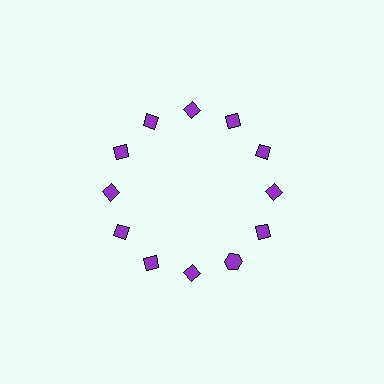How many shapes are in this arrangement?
There are 12 shapes arranged in a ring pattern.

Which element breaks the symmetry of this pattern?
The purple hexagon at roughly the 5 o'clock position breaks the symmetry. All other shapes are purple diamonds.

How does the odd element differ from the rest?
It has a different shape: hexagon instead of diamond.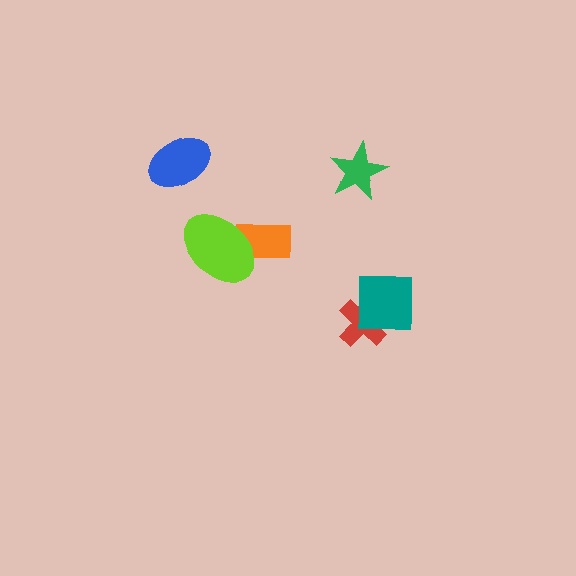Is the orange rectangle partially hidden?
Yes, it is partially covered by another shape.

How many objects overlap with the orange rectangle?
1 object overlaps with the orange rectangle.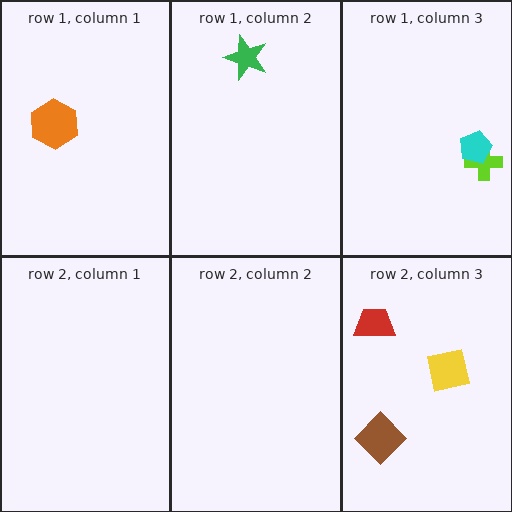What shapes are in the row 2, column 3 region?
The yellow square, the brown diamond, the red trapezoid.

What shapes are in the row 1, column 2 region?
The green star.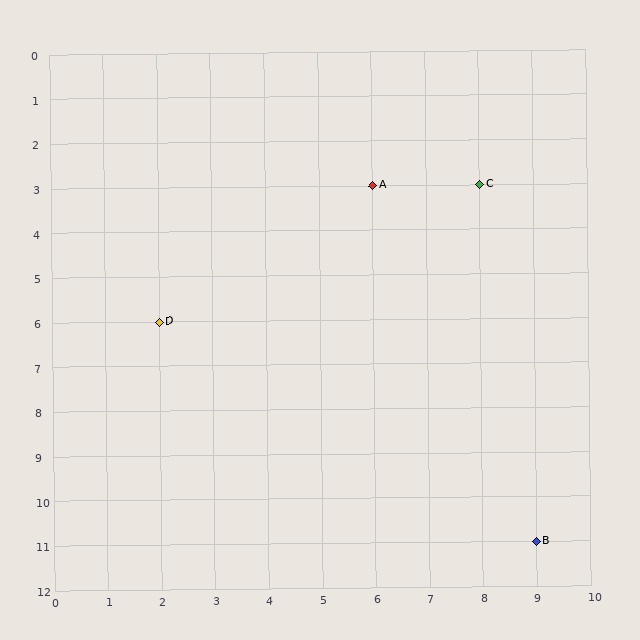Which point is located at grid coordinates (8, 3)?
Point C is at (8, 3).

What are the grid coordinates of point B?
Point B is at grid coordinates (9, 11).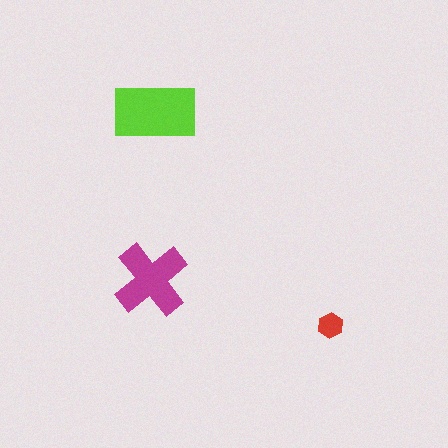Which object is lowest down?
The red hexagon is bottommost.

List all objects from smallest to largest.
The red hexagon, the magenta cross, the lime rectangle.